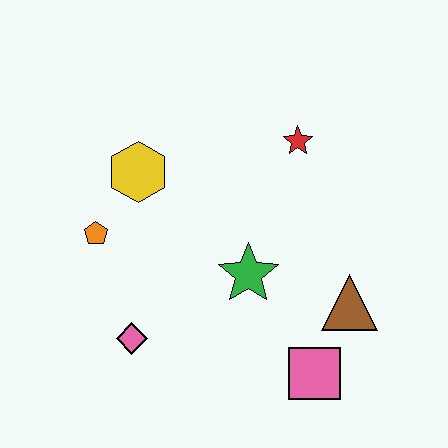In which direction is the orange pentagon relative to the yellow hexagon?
The orange pentagon is below the yellow hexagon.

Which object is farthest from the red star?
The pink diamond is farthest from the red star.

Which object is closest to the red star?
The green star is closest to the red star.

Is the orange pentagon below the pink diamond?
No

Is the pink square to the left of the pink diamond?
No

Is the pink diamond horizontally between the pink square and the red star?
No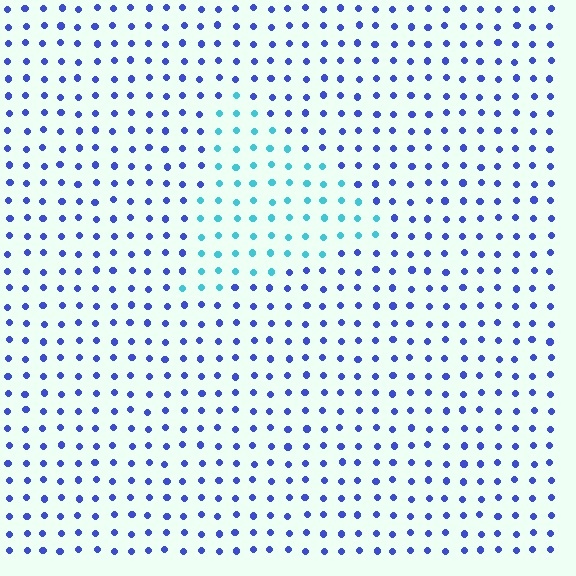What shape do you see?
I see a triangle.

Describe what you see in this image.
The image is filled with small blue elements in a uniform arrangement. A triangle-shaped region is visible where the elements are tinted to a slightly different hue, forming a subtle color boundary.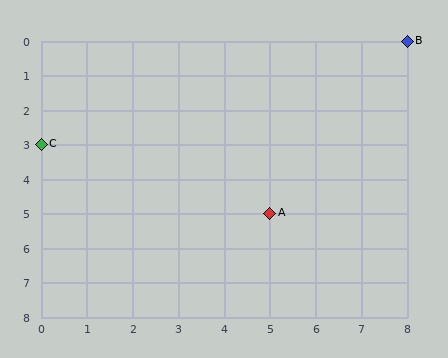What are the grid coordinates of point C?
Point C is at grid coordinates (0, 3).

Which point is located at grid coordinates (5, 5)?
Point A is at (5, 5).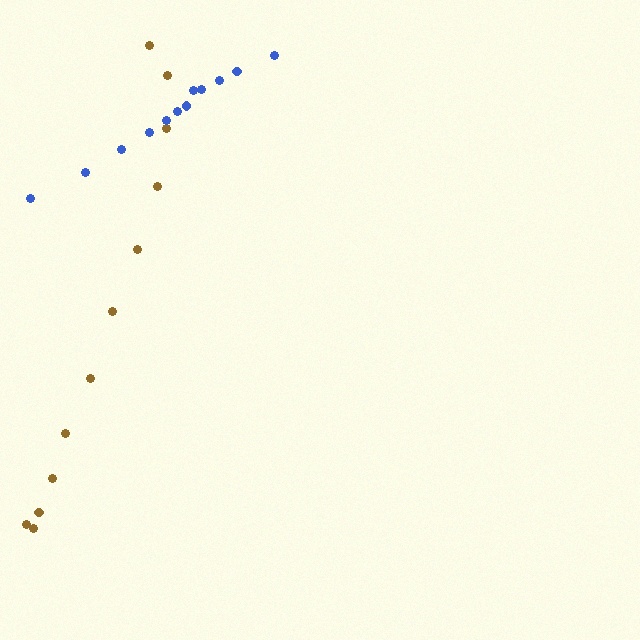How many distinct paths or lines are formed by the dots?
There are 2 distinct paths.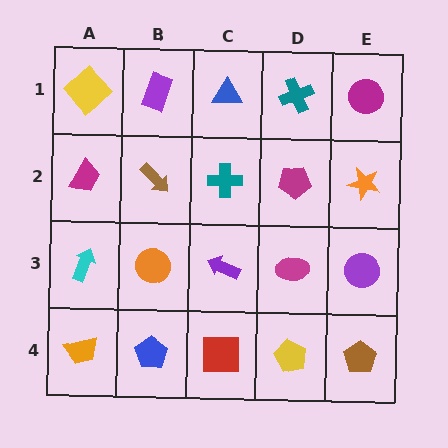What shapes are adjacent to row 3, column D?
A magenta pentagon (row 2, column D), a yellow pentagon (row 4, column D), a purple arrow (row 3, column C), a purple circle (row 3, column E).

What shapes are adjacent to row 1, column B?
A brown arrow (row 2, column B), a yellow diamond (row 1, column A), a blue triangle (row 1, column C).